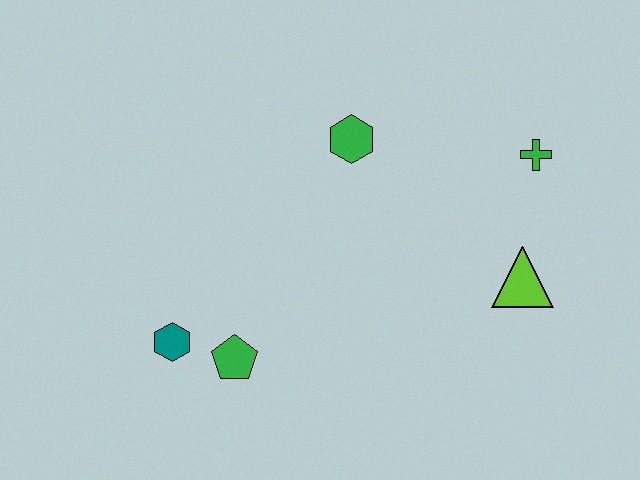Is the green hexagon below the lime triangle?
No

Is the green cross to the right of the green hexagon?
Yes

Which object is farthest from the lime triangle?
The teal hexagon is farthest from the lime triangle.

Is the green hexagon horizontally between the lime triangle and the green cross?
No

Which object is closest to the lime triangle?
The green cross is closest to the lime triangle.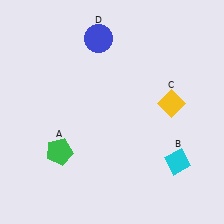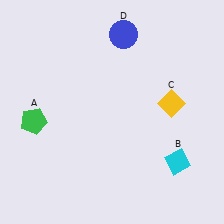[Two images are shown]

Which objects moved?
The objects that moved are: the green pentagon (A), the blue circle (D).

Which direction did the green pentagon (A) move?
The green pentagon (A) moved up.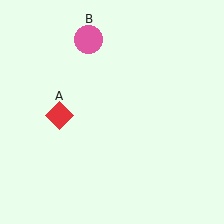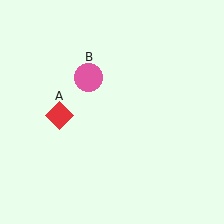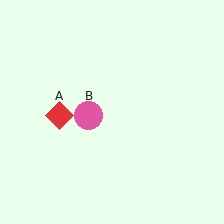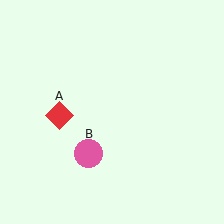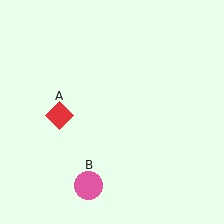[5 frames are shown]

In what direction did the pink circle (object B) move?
The pink circle (object B) moved down.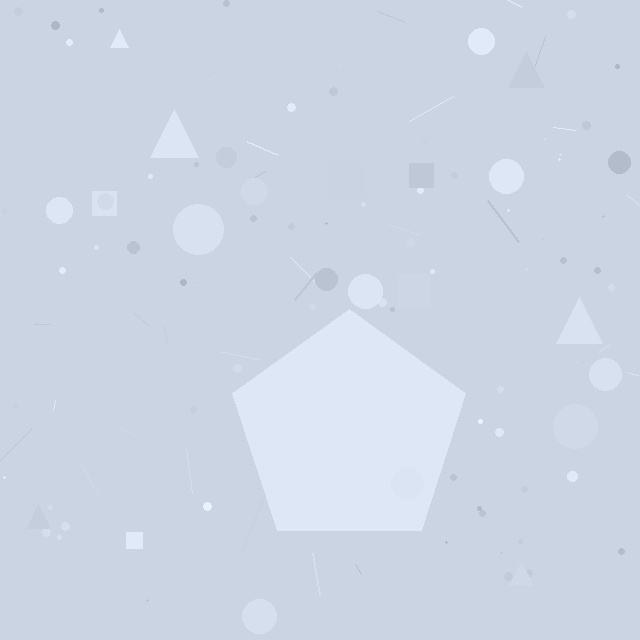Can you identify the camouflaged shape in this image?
The camouflaged shape is a pentagon.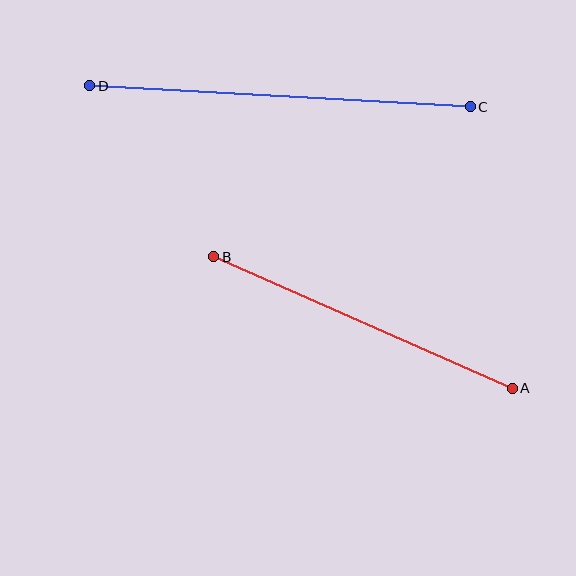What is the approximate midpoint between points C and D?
The midpoint is at approximately (280, 96) pixels.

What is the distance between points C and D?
The distance is approximately 381 pixels.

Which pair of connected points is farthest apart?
Points C and D are farthest apart.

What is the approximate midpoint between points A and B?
The midpoint is at approximately (363, 323) pixels.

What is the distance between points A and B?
The distance is approximately 326 pixels.